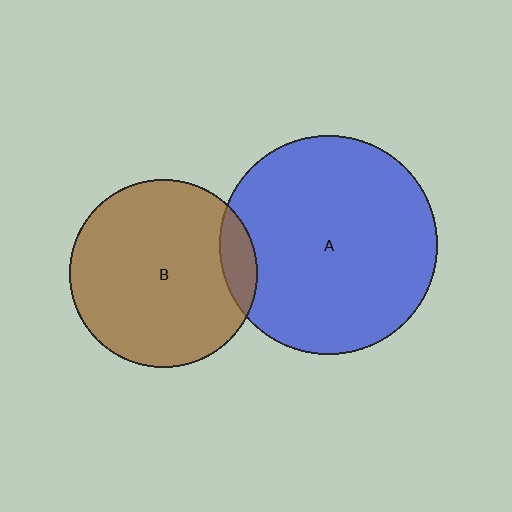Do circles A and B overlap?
Yes.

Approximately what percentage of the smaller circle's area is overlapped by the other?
Approximately 10%.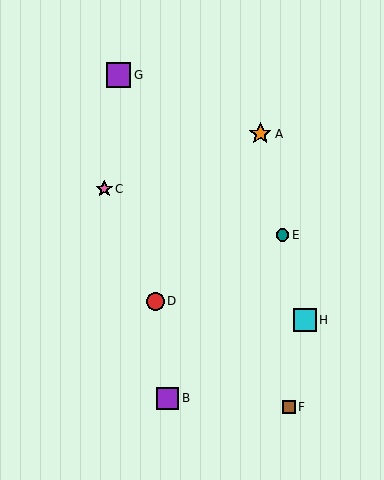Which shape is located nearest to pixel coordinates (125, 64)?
The purple square (labeled G) at (118, 75) is nearest to that location.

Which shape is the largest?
The purple square (labeled G) is the largest.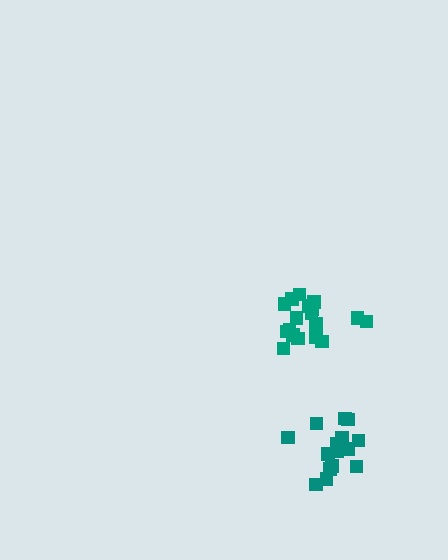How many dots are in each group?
Group 1: 16 dots, Group 2: 18 dots (34 total).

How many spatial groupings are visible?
There are 2 spatial groupings.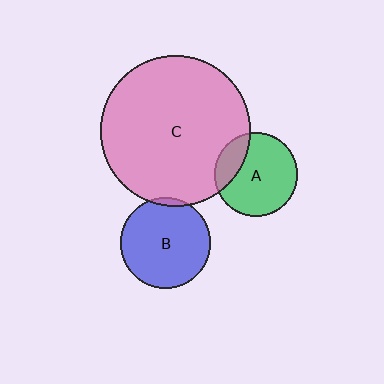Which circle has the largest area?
Circle C (pink).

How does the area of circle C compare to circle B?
Approximately 2.8 times.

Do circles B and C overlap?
Yes.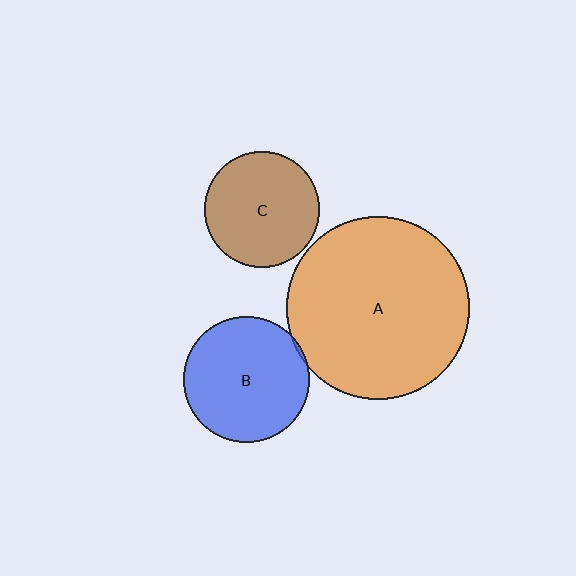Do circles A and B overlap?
Yes.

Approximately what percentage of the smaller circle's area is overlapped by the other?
Approximately 5%.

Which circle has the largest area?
Circle A (orange).